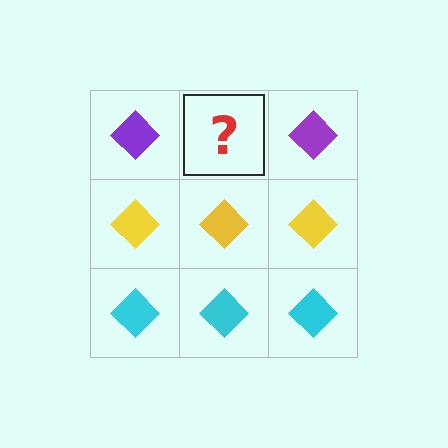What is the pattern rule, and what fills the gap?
The rule is that each row has a consistent color. The gap should be filled with a purple diamond.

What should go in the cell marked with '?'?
The missing cell should contain a purple diamond.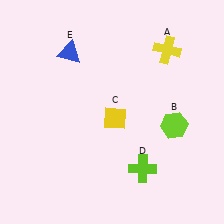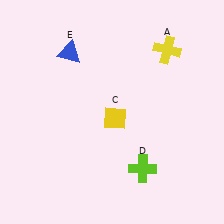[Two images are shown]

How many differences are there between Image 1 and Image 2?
There is 1 difference between the two images.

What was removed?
The lime hexagon (B) was removed in Image 2.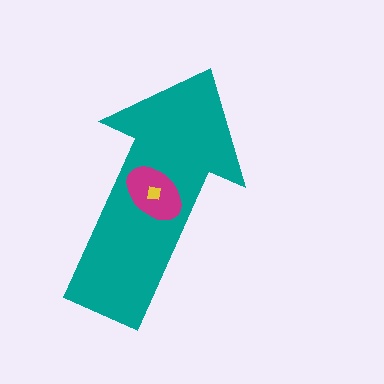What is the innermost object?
The yellow square.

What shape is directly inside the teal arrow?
The magenta ellipse.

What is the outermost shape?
The teal arrow.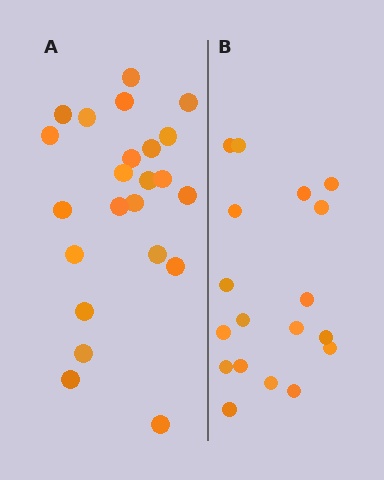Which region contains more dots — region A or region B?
Region A (the left region) has more dots.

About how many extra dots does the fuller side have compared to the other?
Region A has about 5 more dots than region B.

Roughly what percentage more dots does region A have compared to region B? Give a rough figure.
About 30% more.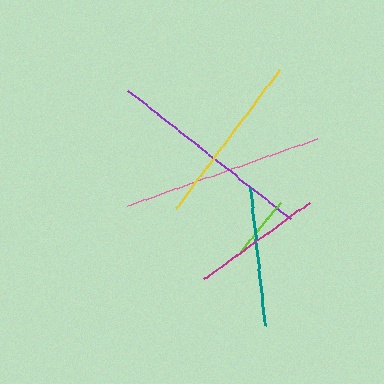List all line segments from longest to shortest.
From longest to shortest: purple, pink, yellow, teal, magenta, lime.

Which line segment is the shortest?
The lime line is the shortest at approximately 63 pixels.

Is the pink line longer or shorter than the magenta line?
The pink line is longer than the magenta line.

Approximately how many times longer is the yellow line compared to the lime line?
The yellow line is approximately 2.7 times the length of the lime line.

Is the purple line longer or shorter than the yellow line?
The purple line is longer than the yellow line.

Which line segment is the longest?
The purple line is the longest at approximately 207 pixels.